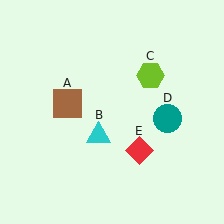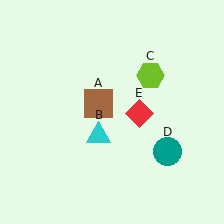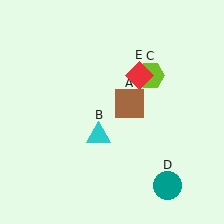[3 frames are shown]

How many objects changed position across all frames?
3 objects changed position: brown square (object A), teal circle (object D), red diamond (object E).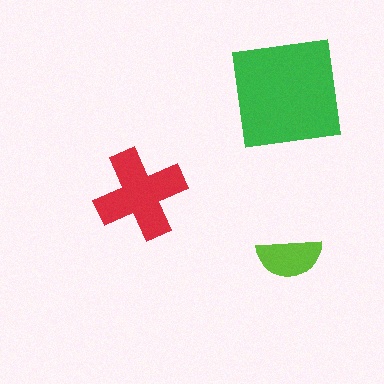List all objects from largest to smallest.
The green square, the red cross, the lime semicircle.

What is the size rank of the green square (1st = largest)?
1st.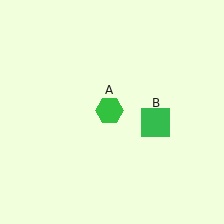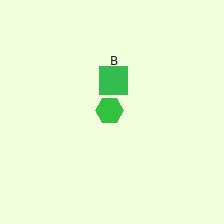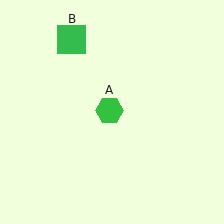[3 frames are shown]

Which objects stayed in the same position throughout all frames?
Green hexagon (object A) remained stationary.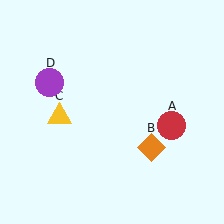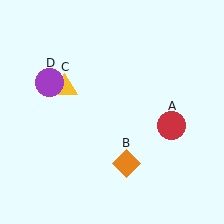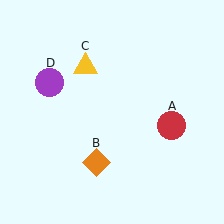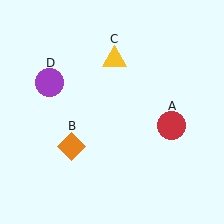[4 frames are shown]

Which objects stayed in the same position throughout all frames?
Red circle (object A) and purple circle (object D) remained stationary.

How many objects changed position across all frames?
2 objects changed position: orange diamond (object B), yellow triangle (object C).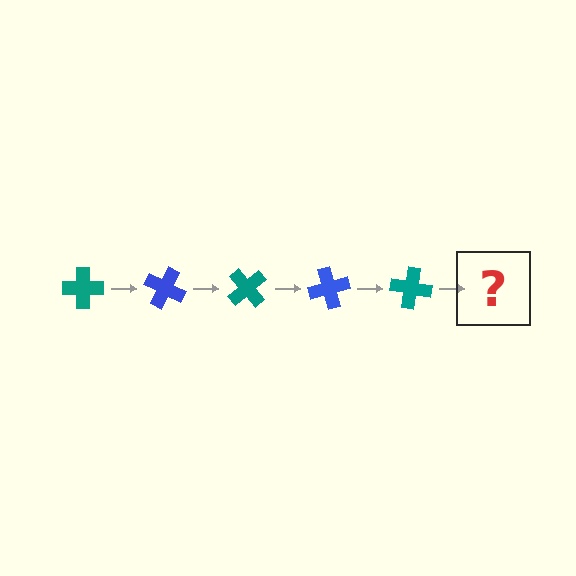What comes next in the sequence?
The next element should be a blue cross, rotated 125 degrees from the start.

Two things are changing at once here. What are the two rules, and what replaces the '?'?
The two rules are that it rotates 25 degrees each step and the color cycles through teal and blue. The '?' should be a blue cross, rotated 125 degrees from the start.